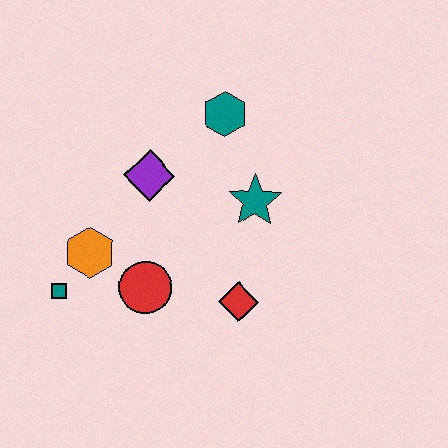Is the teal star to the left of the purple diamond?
No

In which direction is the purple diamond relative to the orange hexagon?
The purple diamond is above the orange hexagon.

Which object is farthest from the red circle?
The teal hexagon is farthest from the red circle.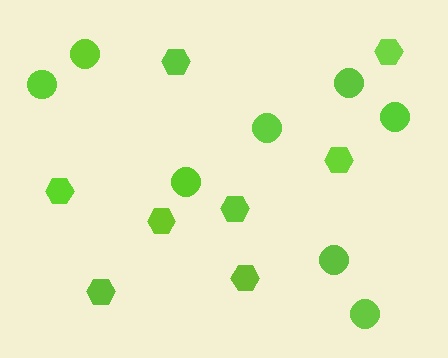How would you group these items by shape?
There are 2 groups: one group of hexagons (8) and one group of circles (8).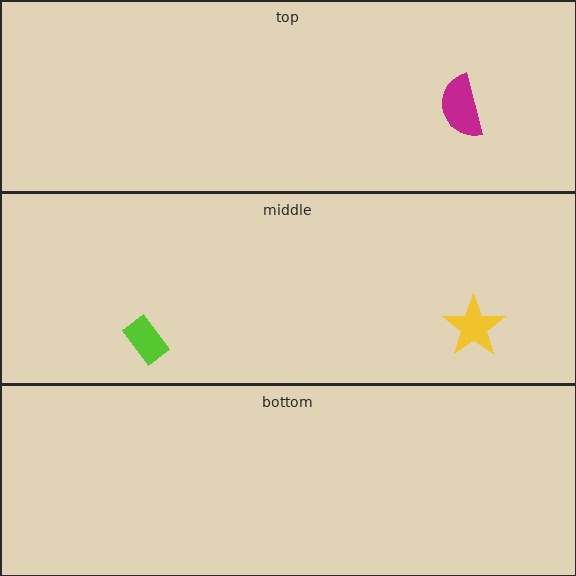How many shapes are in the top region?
1.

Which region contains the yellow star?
The middle region.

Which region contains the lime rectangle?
The middle region.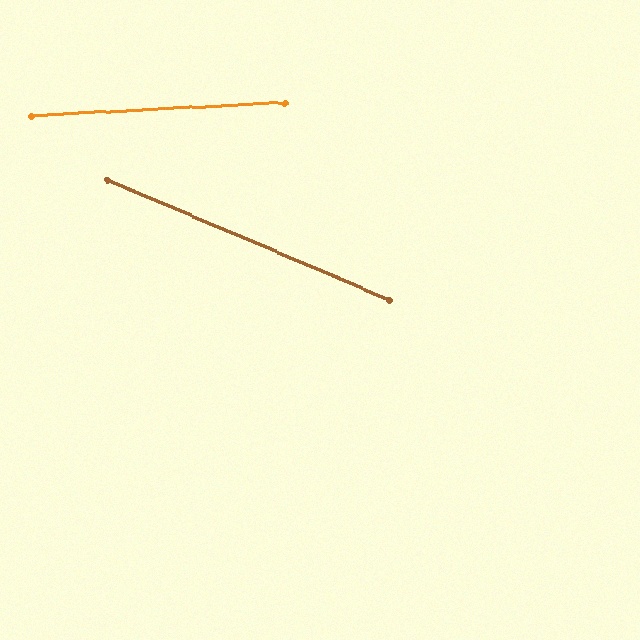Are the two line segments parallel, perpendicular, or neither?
Neither parallel nor perpendicular — they differ by about 26°.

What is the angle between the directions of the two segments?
Approximately 26 degrees.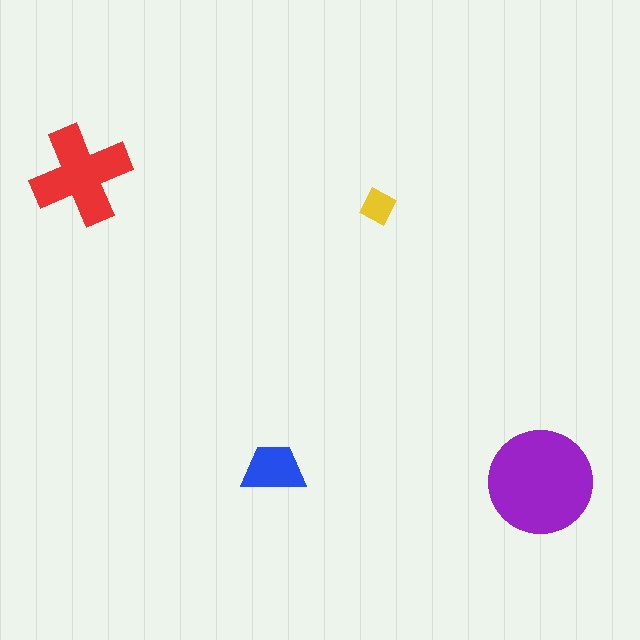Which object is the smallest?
The yellow diamond.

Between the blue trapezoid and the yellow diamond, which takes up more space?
The blue trapezoid.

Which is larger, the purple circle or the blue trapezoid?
The purple circle.